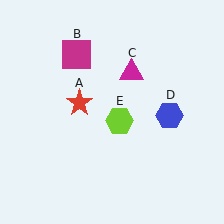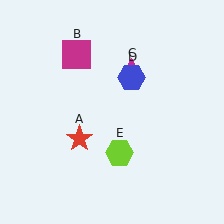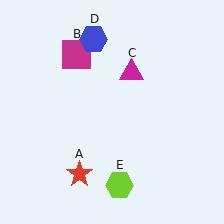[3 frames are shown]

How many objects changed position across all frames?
3 objects changed position: red star (object A), blue hexagon (object D), lime hexagon (object E).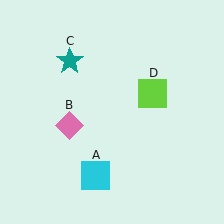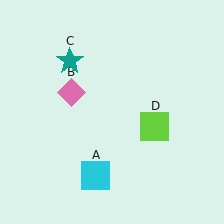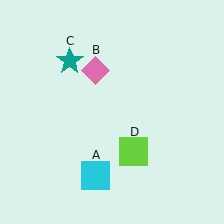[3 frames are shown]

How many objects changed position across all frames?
2 objects changed position: pink diamond (object B), lime square (object D).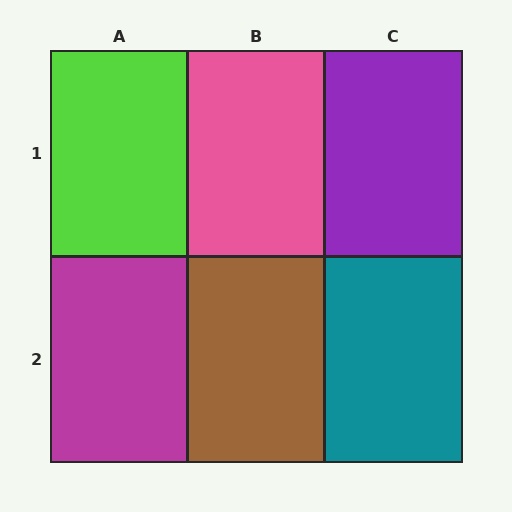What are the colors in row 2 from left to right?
Magenta, brown, teal.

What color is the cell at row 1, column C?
Purple.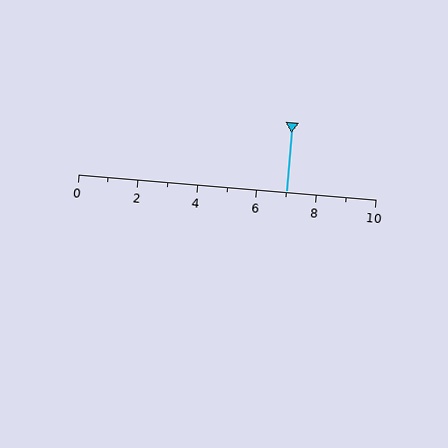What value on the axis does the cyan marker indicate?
The marker indicates approximately 7.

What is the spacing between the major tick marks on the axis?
The major ticks are spaced 2 apart.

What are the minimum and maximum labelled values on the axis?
The axis runs from 0 to 10.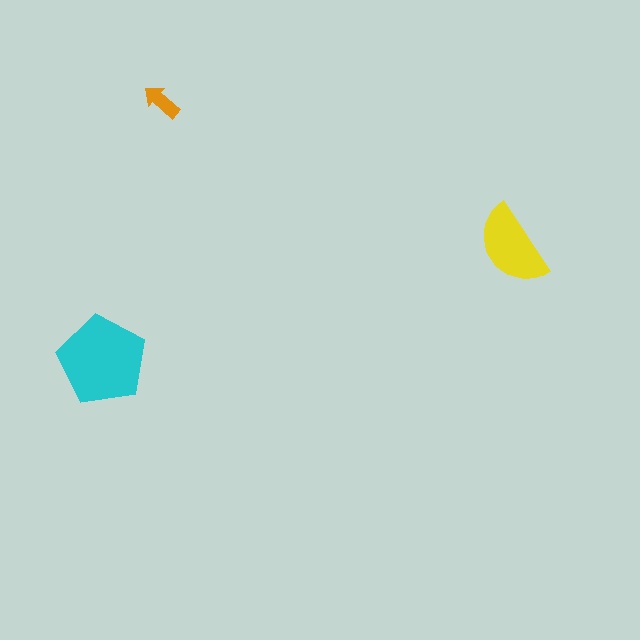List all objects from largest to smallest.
The cyan pentagon, the yellow semicircle, the orange arrow.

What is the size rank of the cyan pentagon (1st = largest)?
1st.